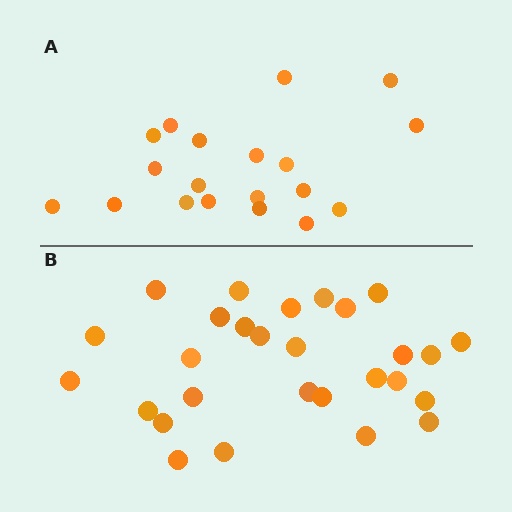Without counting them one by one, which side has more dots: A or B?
Region B (the bottom region) has more dots.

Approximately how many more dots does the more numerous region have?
Region B has roughly 8 or so more dots than region A.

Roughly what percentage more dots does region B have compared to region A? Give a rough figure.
About 45% more.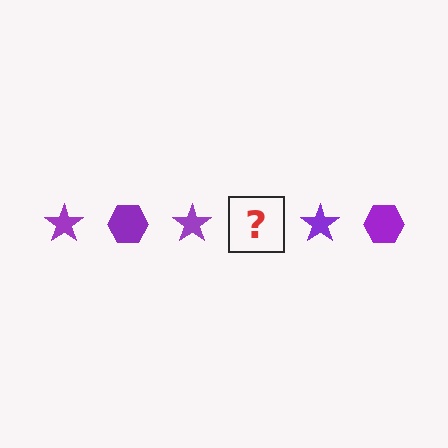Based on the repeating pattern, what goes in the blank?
The blank should be a purple hexagon.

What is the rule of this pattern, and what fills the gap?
The rule is that the pattern cycles through star, hexagon shapes in purple. The gap should be filled with a purple hexagon.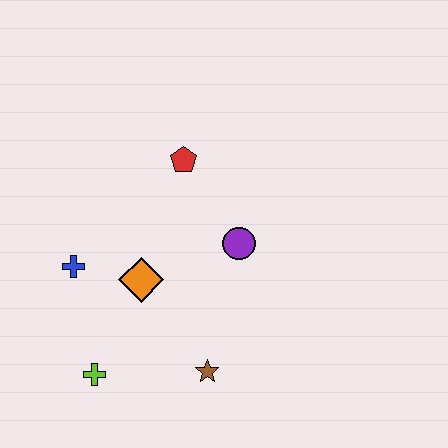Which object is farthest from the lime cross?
The red pentagon is farthest from the lime cross.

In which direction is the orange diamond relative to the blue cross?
The orange diamond is to the right of the blue cross.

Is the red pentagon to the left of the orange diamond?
No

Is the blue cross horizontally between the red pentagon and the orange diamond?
No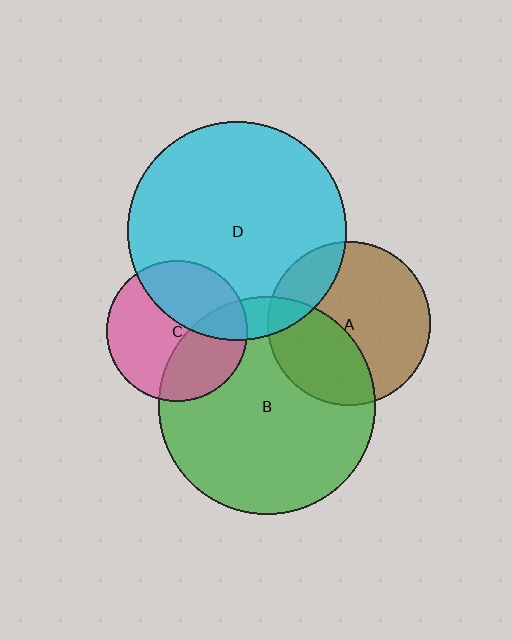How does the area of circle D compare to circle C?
Approximately 2.4 times.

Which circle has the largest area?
Circle D (cyan).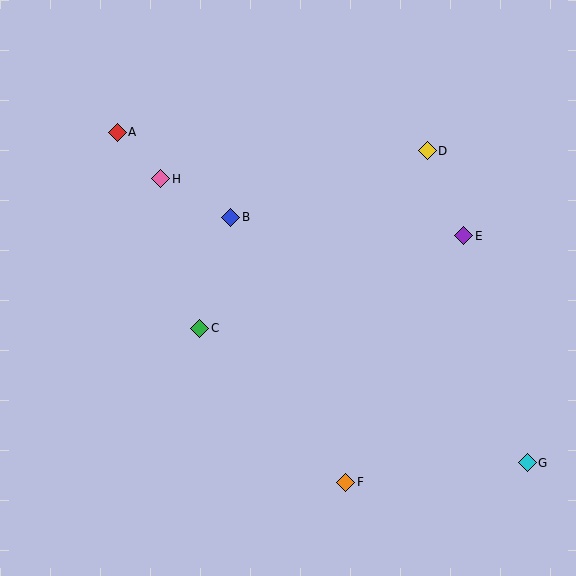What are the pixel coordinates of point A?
Point A is at (117, 132).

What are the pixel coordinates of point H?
Point H is at (161, 179).